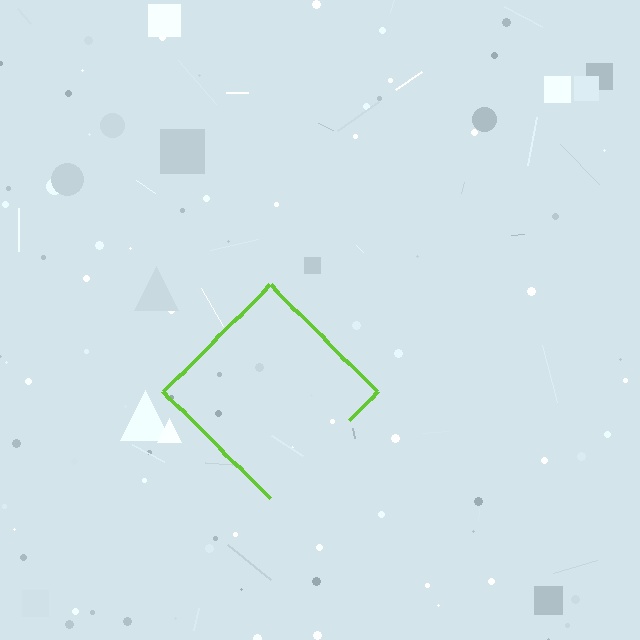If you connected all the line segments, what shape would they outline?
They would outline a diamond.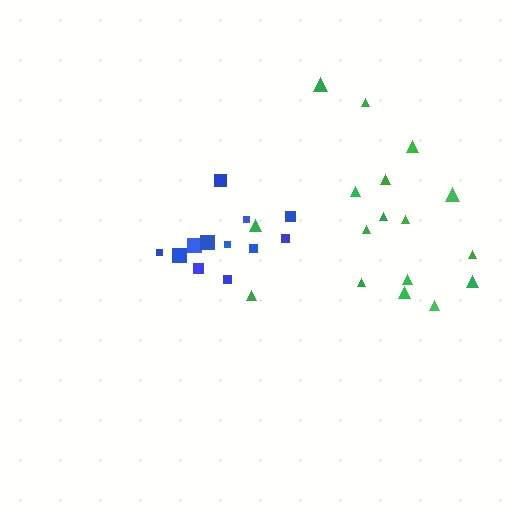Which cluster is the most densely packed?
Blue.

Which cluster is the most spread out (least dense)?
Green.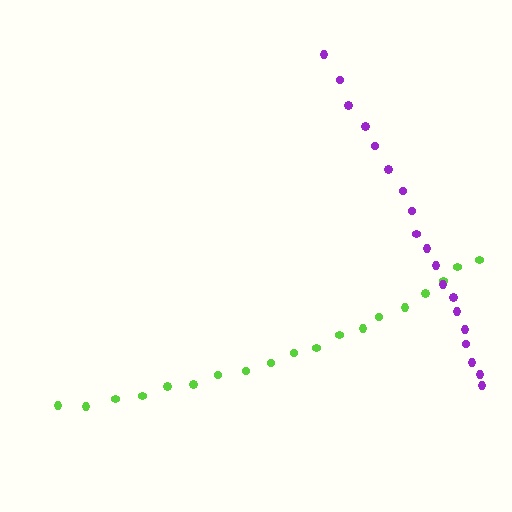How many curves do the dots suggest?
There are 2 distinct paths.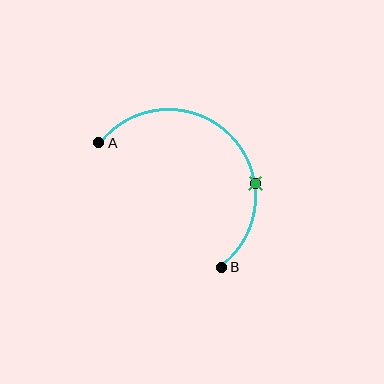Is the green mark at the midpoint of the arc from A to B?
No. The green mark lies on the arc but is closer to endpoint B. The arc midpoint would be at the point on the curve equidistant along the arc from both A and B.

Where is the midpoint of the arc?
The arc midpoint is the point on the curve farthest from the straight line joining A and B. It sits above and to the right of that line.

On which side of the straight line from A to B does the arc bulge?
The arc bulges above and to the right of the straight line connecting A and B.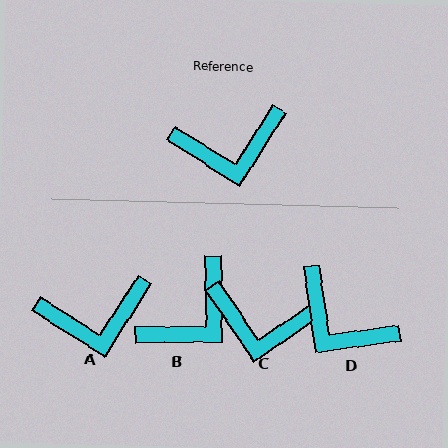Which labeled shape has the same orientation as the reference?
A.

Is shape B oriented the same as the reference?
No, it is off by about 33 degrees.